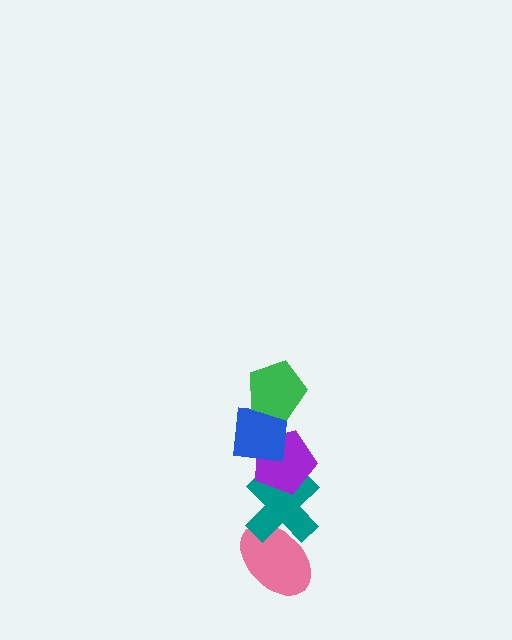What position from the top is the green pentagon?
The green pentagon is 1st from the top.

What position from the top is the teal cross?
The teal cross is 4th from the top.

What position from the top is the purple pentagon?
The purple pentagon is 3rd from the top.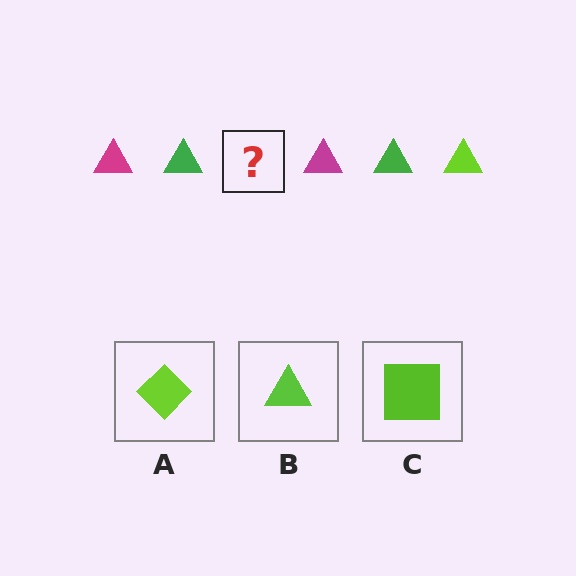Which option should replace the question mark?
Option B.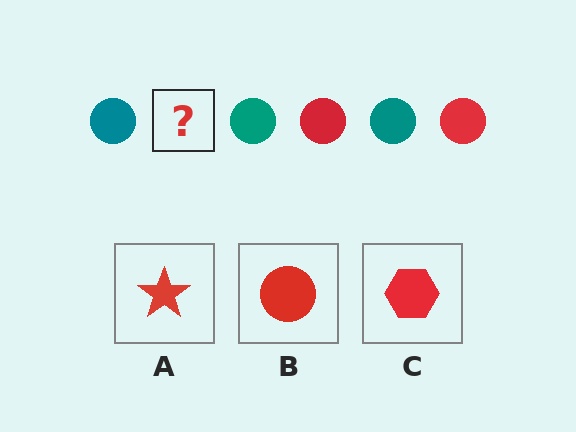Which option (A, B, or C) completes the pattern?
B.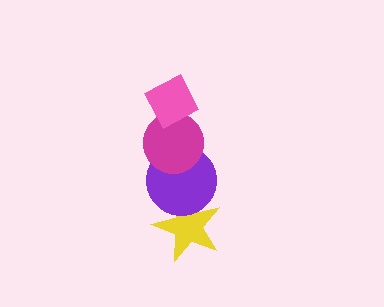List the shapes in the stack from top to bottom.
From top to bottom: the pink diamond, the magenta circle, the purple circle, the yellow star.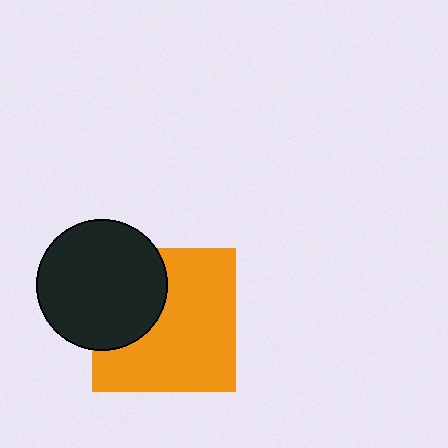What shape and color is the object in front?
The object in front is a black circle.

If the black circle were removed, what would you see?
You would see the complete orange square.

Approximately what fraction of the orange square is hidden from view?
Roughly 33% of the orange square is hidden behind the black circle.